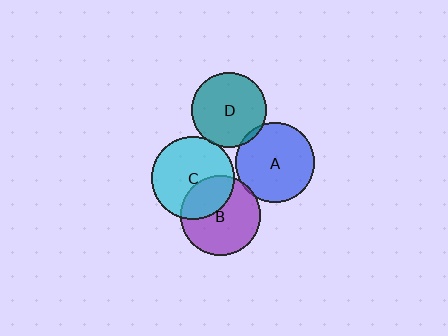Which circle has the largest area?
Circle C (cyan).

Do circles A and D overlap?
Yes.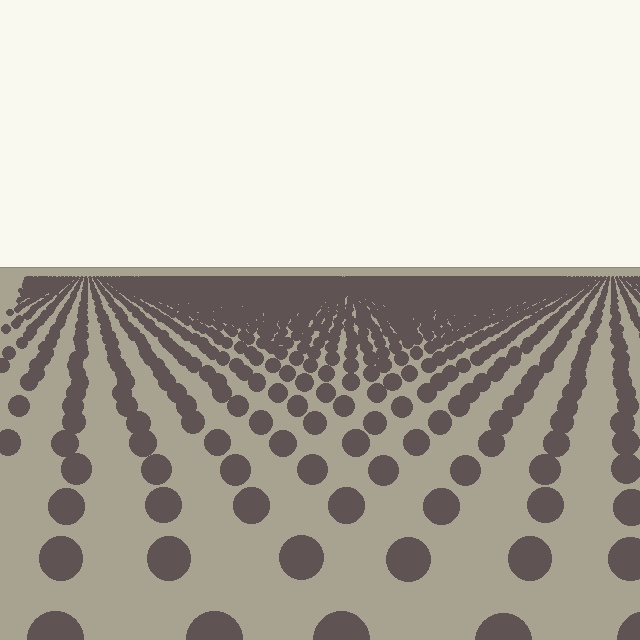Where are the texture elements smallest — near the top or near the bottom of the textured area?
Near the top.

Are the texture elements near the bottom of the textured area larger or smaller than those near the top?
Larger. Near the bottom, elements are closer to the viewer and appear at a bigger on-screen size.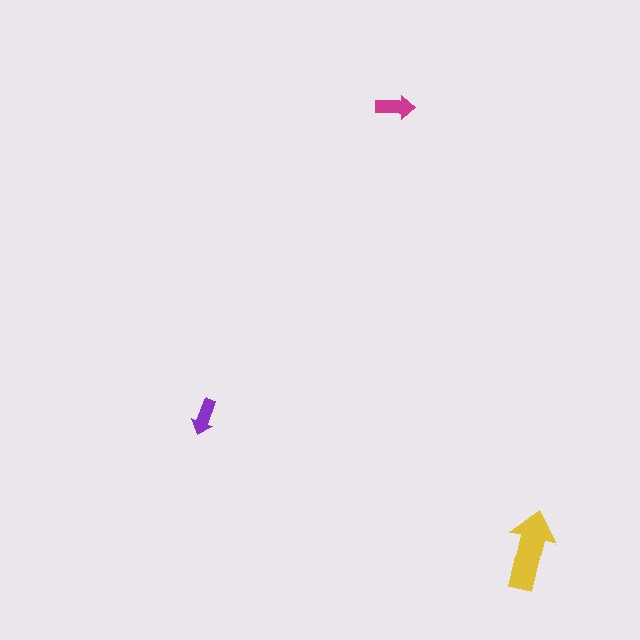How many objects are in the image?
There are 3 objects in the image.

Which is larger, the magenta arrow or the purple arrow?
The magenta one.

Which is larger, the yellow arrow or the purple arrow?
The yellow one.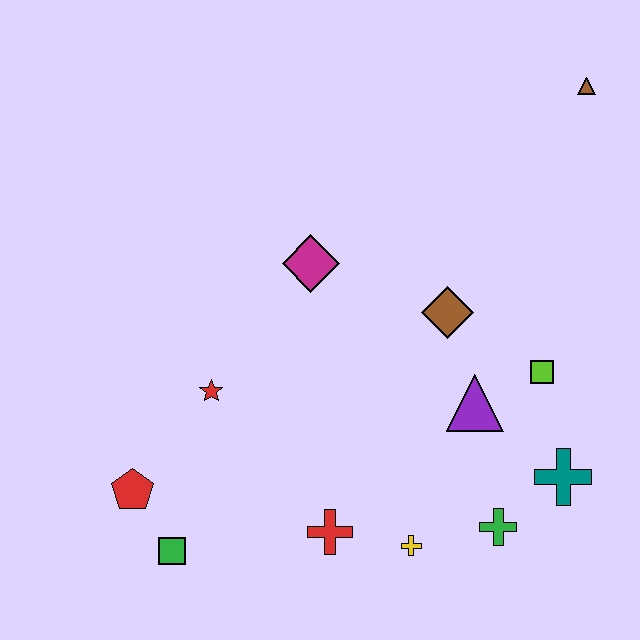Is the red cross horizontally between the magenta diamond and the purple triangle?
Yes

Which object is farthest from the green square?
The brown triangle is farthest from the green square.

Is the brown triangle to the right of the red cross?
Yes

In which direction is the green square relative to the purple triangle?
The green square is to the left of the purple triangle.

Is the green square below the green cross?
Yes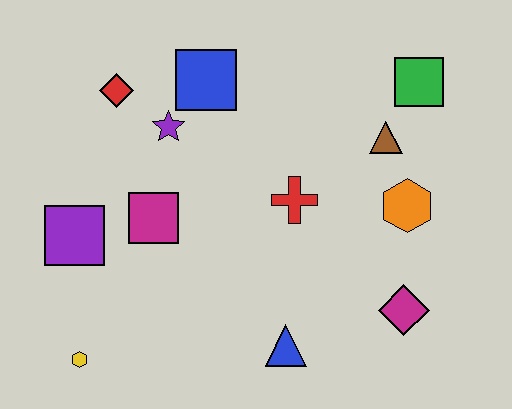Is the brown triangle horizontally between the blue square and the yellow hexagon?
No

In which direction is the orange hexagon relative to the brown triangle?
The orange hexagon is below the brown triangle.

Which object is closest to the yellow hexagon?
The purple square is closest to the yellow hexagon.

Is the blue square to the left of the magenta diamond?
Yes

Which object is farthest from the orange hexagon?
The yellow hexagon is farthest from the orange hexagon.